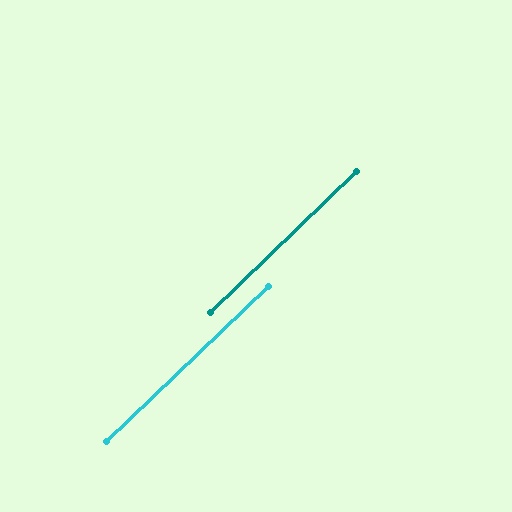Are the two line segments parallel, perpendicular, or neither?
Parallel — their directions differ by only 0.2°.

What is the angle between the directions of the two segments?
Approximately 0 degrees.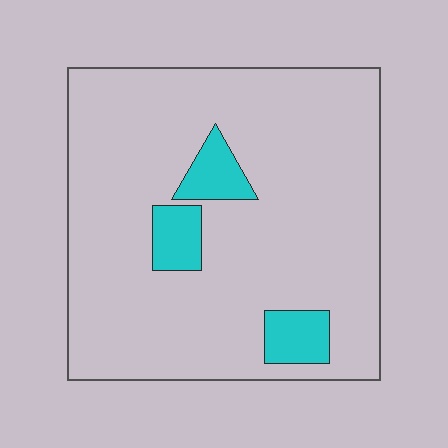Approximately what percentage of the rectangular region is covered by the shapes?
Approximately 10%.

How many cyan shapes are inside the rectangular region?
3.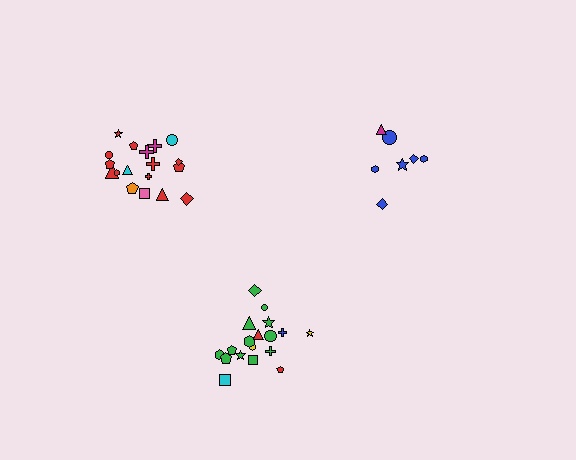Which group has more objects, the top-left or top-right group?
The top-left group.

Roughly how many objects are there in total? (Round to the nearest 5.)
Roughly 45 objects in total.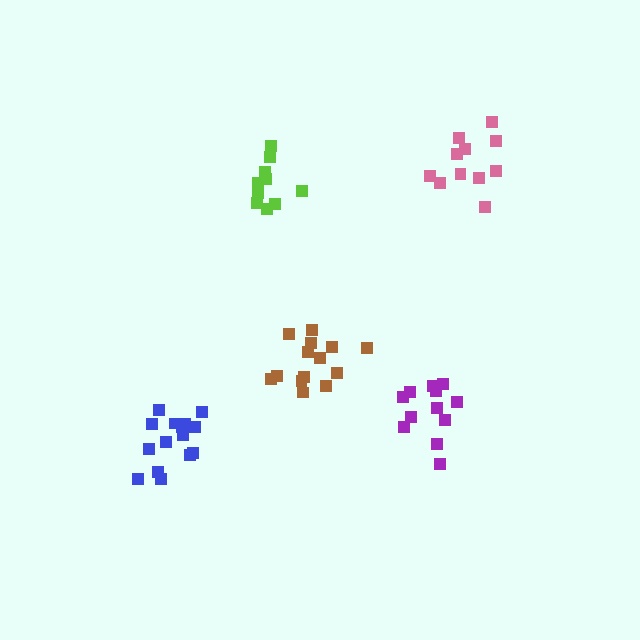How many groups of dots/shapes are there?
There are 5 groups.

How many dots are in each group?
Group 1: 14 dots, Group 2: 11 dots, Group 3: 12 dots, Group 4: 15 dots, Group 5: 10 dots (62 total).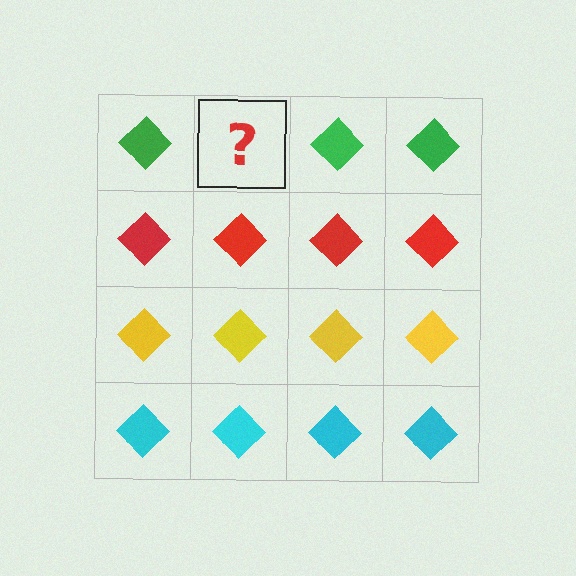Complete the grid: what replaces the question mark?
The question mark should be replaced with a green diamond.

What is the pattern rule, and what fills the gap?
The rule is that each row has a consistent color. The gap should be filled with a green diamond.